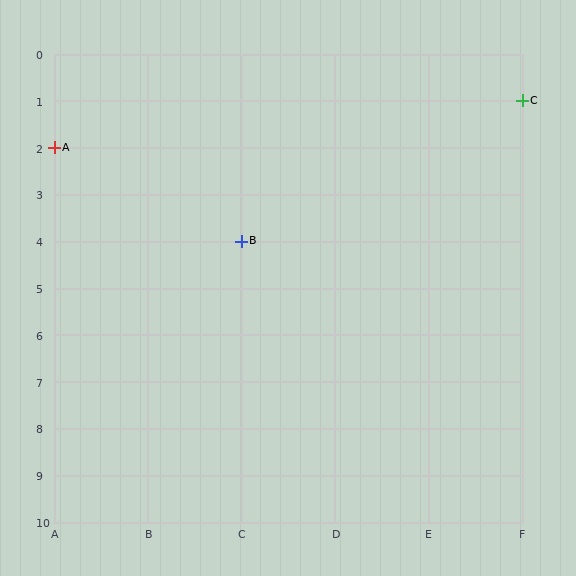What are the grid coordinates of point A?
Point A is at grid coordinates (A, 2).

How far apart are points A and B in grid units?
Points A and B are 2 columns and 2 rows apart (about 2.8 grid units diagonally).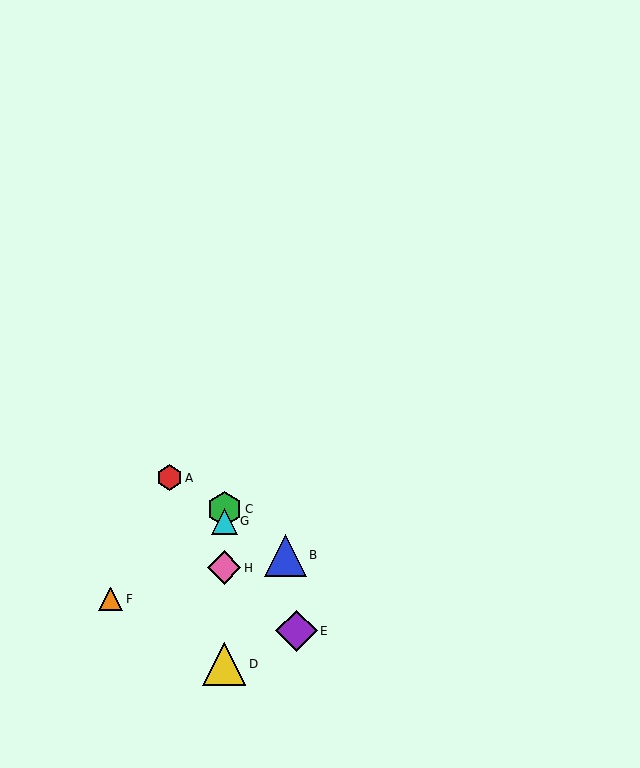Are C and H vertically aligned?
Yes, both are at x≈224.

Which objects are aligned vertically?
Objects C, D, G, H are aligned vertically.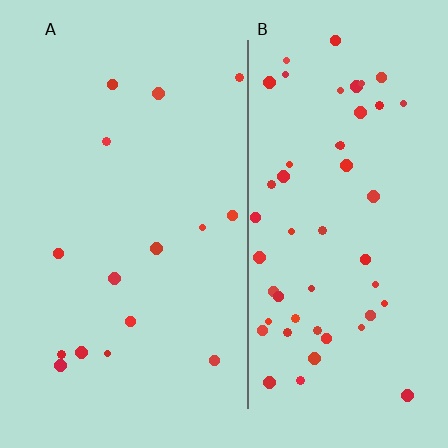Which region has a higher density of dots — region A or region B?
B (the right).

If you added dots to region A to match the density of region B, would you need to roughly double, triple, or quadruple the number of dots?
Approximately quadruple.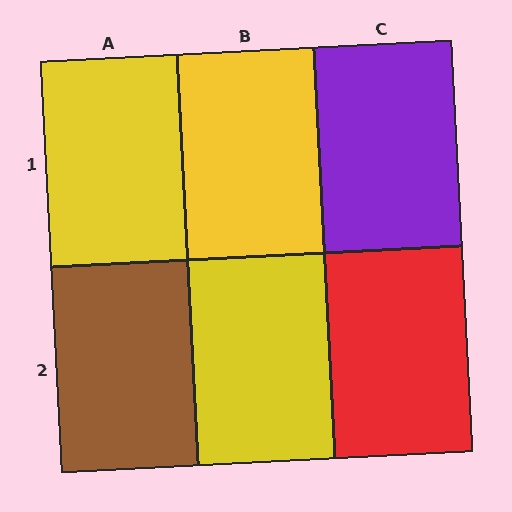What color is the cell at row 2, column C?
Red.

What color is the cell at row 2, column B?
Yellow.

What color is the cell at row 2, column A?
Brown.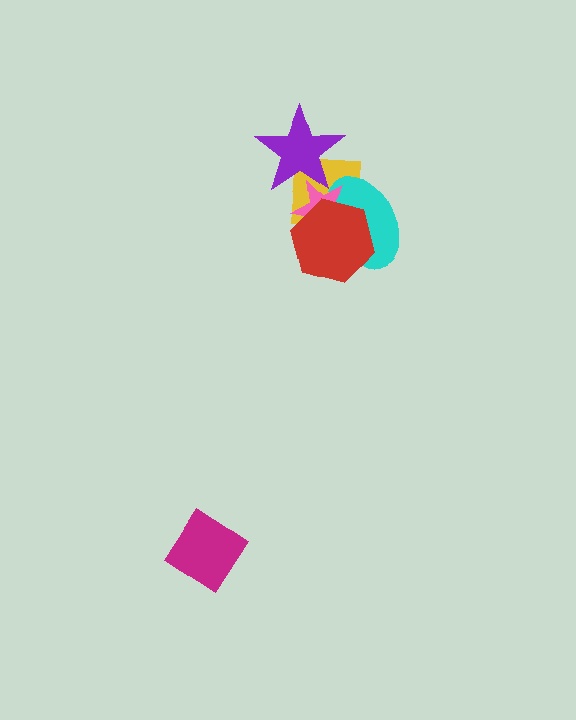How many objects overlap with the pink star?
4 objects overlap with the pink star.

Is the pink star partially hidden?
Yes, it is partially covered by another shape.